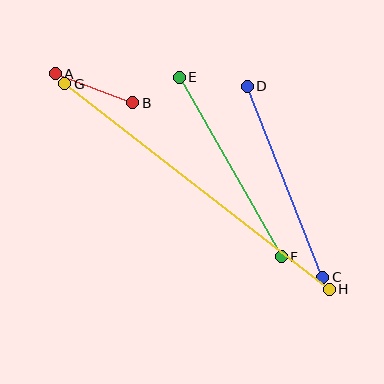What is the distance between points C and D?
The distance is approximately 206 pixels.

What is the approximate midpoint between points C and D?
The midpoint is at approximately (285, 182) pixels.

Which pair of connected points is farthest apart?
Points G and H are farthest apart.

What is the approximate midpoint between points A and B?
The midpoint is at approximately (94, 88) pixels.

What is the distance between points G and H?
The distance is approximately 335 pixels.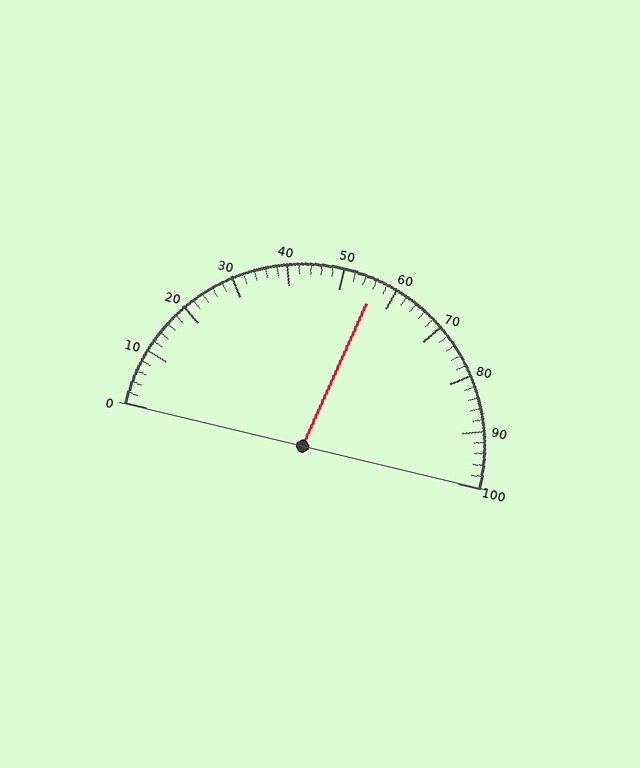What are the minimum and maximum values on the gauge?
The gauge ranges from 0 to 100.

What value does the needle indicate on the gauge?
The needle indicates approximately 56.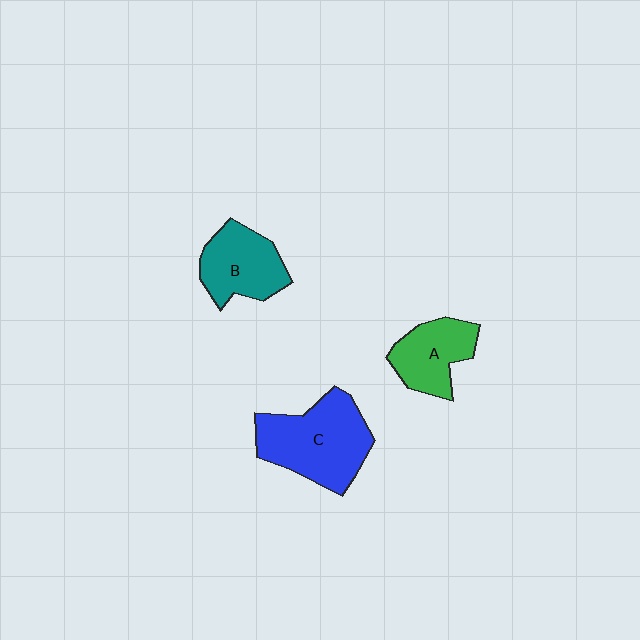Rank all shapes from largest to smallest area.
From largest to smallest: C (blue), B (teal), A (green).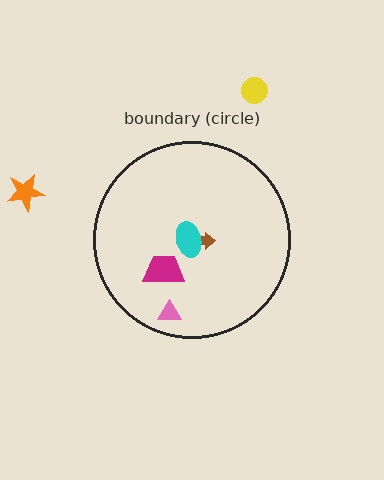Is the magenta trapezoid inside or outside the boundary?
Inside.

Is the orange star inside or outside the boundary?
Outside.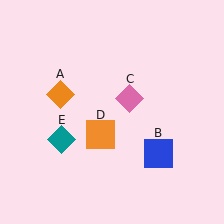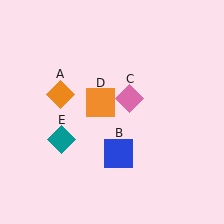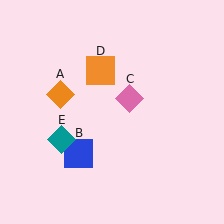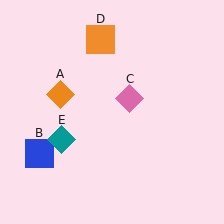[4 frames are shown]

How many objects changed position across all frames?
2 objects changed position: blue square (object B), orange square (object D).